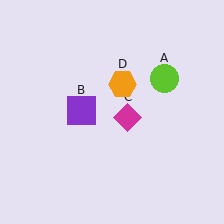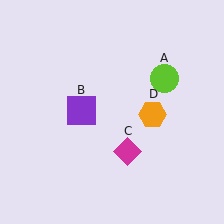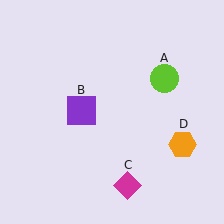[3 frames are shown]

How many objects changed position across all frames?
2 objects changed position: magenta diamond (object C), orange hexagon (object D).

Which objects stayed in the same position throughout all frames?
Lime circle (object A) and purple square (object B) remained stationary.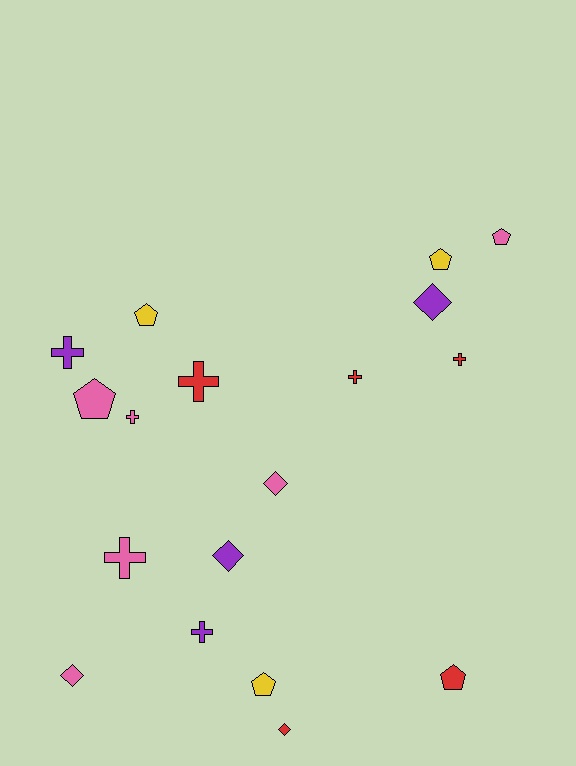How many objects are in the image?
There are 18 objects.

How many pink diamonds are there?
There are 2 pink diamonds.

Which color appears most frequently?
Pink, with 6 objects.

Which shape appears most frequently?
Cross, with 7 objects.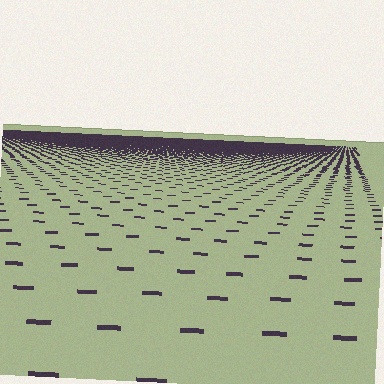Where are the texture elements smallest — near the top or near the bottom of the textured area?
Near the top.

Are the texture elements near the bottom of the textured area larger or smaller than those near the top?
Larger. Near the bottom, elements are closer to the viewer and appear at a bigger on-screen size.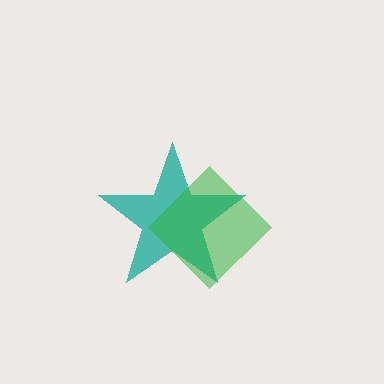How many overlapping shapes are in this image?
There are 2 overlapping shapes in the image.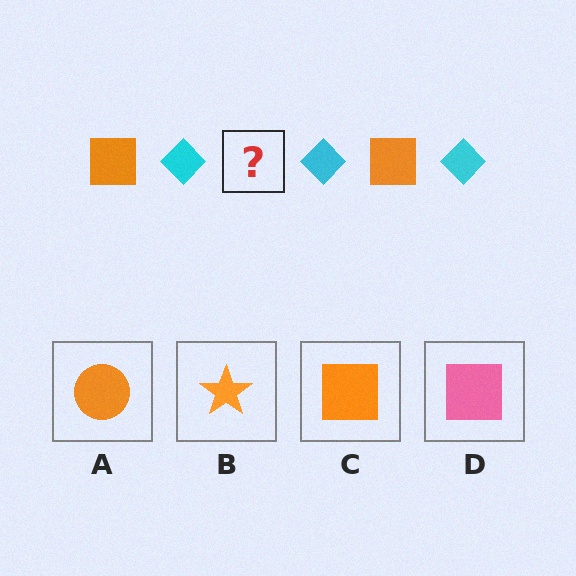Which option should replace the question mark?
Option C.